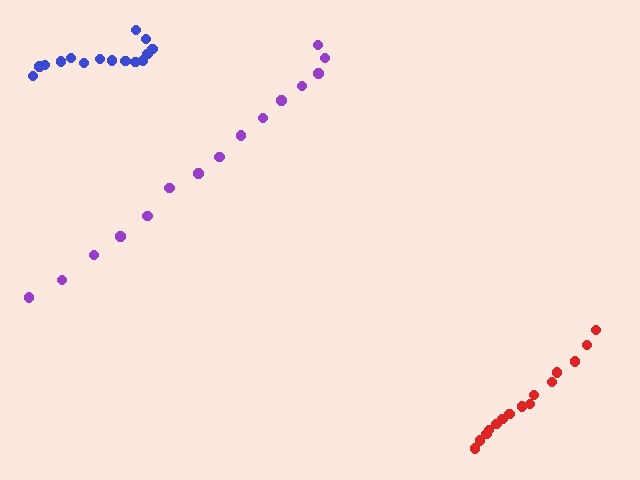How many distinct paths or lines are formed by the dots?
There are 3 distinct paths.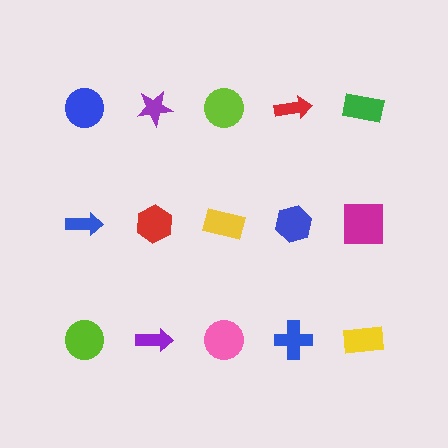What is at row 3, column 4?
A blue cross.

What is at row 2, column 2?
A red hexagon.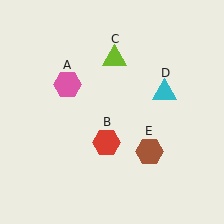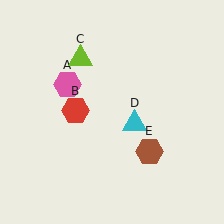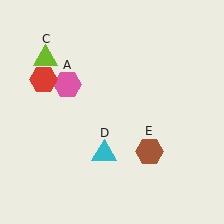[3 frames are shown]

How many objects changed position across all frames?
3 objects changed position: red hexagon (object B), lime triangle (object C), cyan triangle (object D).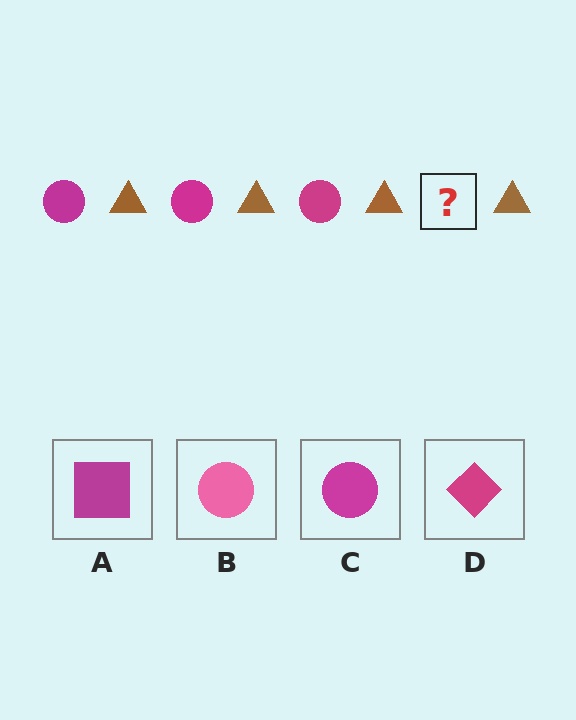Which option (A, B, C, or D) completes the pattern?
C.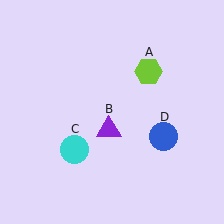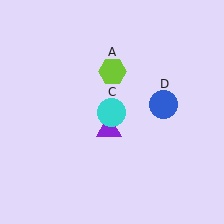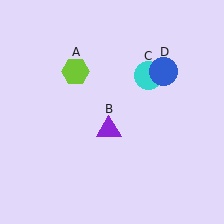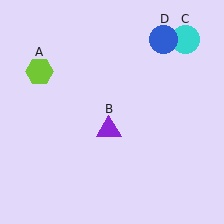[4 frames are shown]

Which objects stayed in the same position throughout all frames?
Purple triangle (object B) remained stationary.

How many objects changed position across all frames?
3 objects changed position: lime hexagon (object A), cyan circle (object C), blue circle (object D).